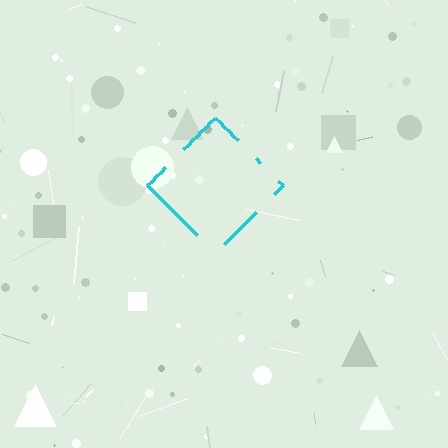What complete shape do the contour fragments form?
The contour fragments form a diamond.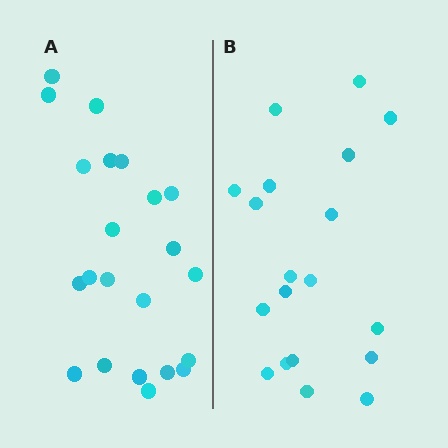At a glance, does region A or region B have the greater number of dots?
Region A (the left region) has more dots.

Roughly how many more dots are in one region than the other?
Region A has just a few more — roughly 2 or 3 more dots than region B.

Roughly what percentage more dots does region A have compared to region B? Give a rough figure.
About 15% more.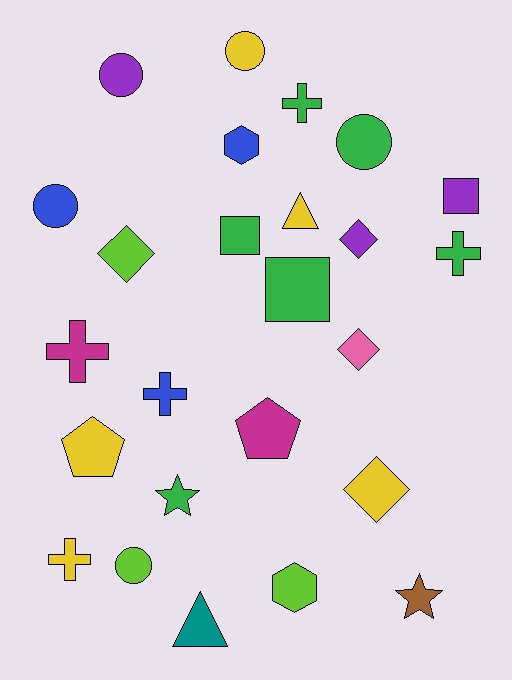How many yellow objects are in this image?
There are 5 yellow objects.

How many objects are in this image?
There are 25 objects.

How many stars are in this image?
There are 2 stars.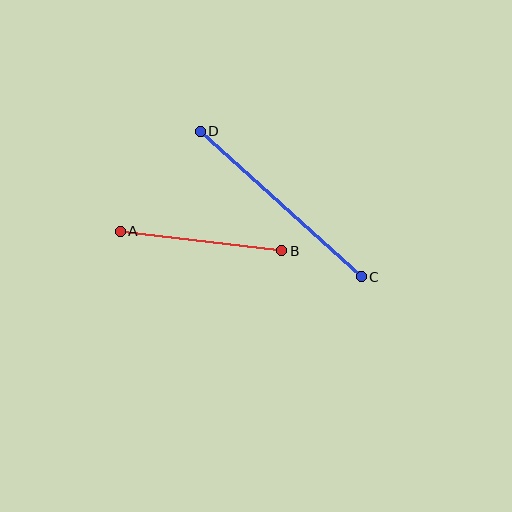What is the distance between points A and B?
The distance is approximately 163 pixels.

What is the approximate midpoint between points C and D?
The midpoint is at approximately (281, 204) pixels.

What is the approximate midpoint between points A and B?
The midpoint is at approximately (201, 241) pixels.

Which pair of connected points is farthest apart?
Points C and D are farthest apart.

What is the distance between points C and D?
The distance is approximately 217 pixels.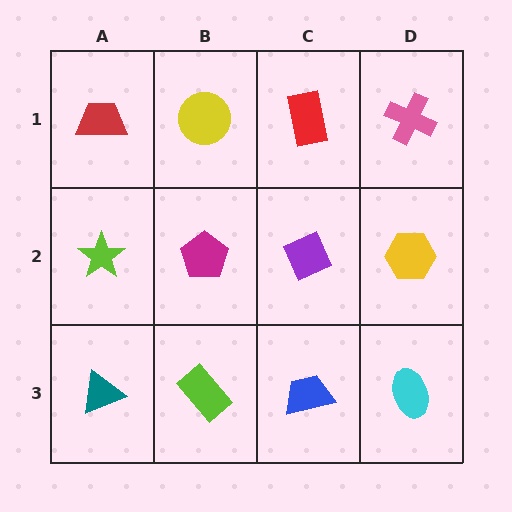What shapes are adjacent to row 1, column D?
A yellow hexagon (row 2, column D), a red rectangle (row 1, column C).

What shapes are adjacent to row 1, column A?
A lime star (row 2, column A), a yellow circle (row 1, column B).